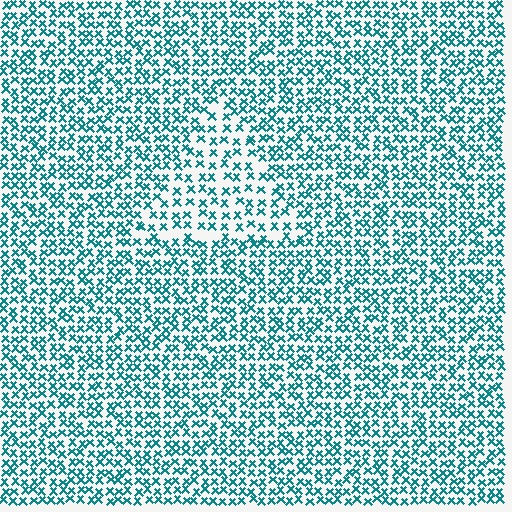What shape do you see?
I see a triangle.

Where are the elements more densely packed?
The elements are more densely packed outside the triangle boundary.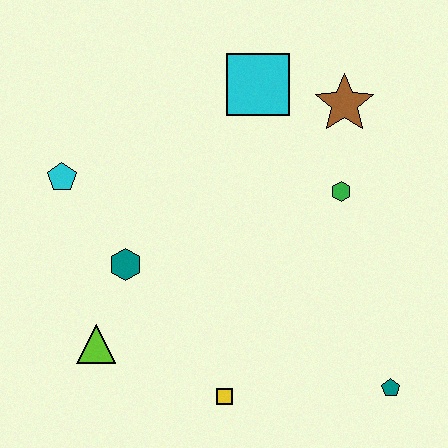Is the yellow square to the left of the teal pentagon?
Yes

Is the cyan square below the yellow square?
No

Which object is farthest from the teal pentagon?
The cyan pentagon is farthest from the teal pentagon.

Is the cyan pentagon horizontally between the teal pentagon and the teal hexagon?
No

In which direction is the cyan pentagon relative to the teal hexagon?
The cyan pentagon is above the teal hexagon.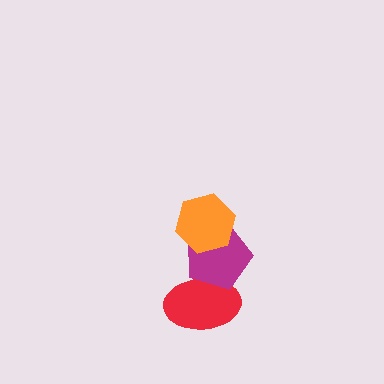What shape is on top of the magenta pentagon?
The orange hexagon is on top of the magenta pentagon.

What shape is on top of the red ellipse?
The magenta pentagon is on top of the red ellipse.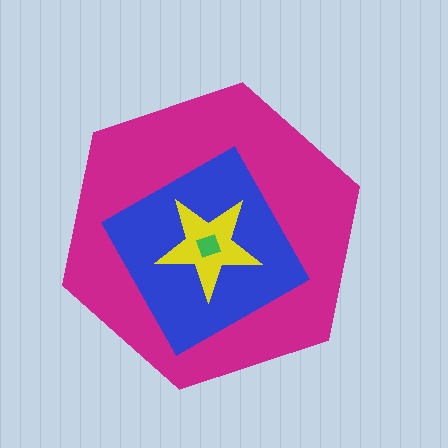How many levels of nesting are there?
4.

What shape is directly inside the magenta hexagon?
The blue diamond.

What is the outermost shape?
The magenta hexagon.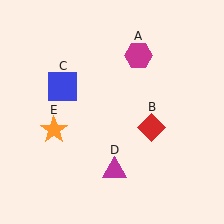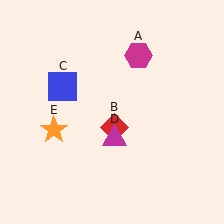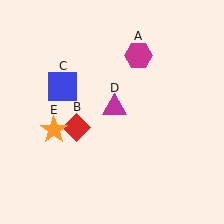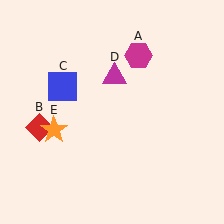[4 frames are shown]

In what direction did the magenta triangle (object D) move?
The magenta triangle (object D) moved up.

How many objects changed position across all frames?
2 objects changed position: red diamond (object B), magenta triangle (object D).